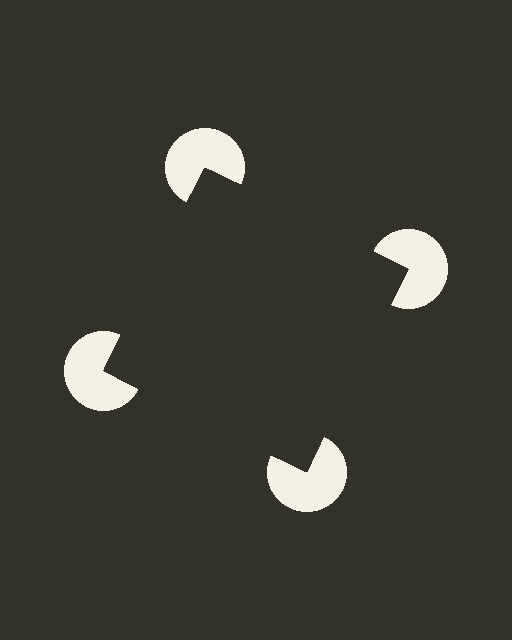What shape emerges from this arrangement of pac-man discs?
An illusory square — its edges are inferred from the aligned wedge cuts in the pac-man discs, not physically drawn.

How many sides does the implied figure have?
4 sides.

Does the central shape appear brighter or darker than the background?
It typically appears slightly darker than the background, even though no actual brightness change is drawn.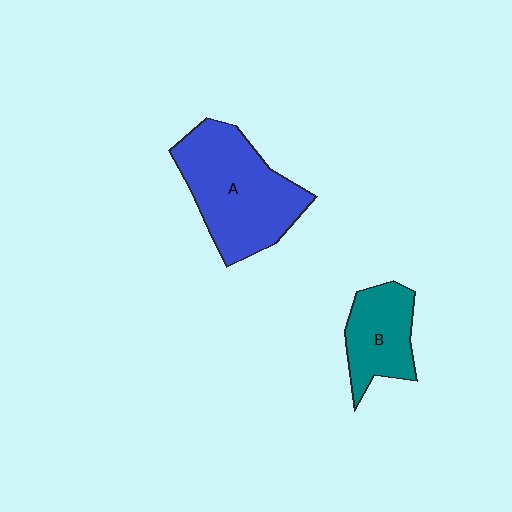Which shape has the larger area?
Shape A (blue).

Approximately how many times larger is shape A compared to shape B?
Approximately 1.8 times.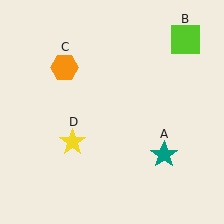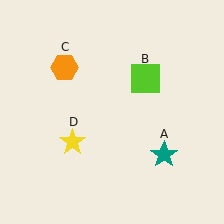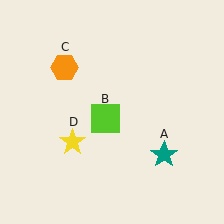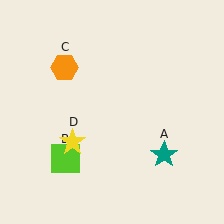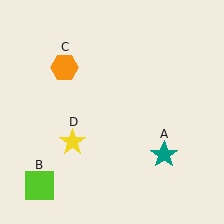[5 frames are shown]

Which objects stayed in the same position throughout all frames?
Teal star (object A) and orange hexagon (object C) and yellow star (object D) remained stationary.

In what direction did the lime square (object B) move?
The lime square (object B) moved down and to the left.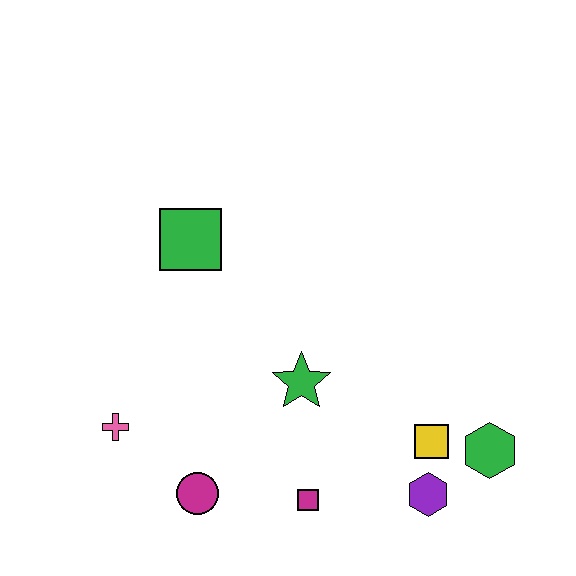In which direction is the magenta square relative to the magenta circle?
The magenta square is to the right of the magenta circle.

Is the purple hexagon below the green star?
Yes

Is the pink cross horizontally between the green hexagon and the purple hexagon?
No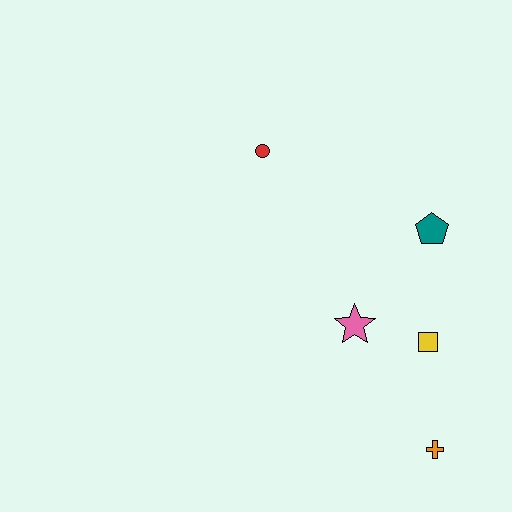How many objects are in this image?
There are 5 objects.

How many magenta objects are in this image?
There are no magenta objects.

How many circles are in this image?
There is 1 circle.